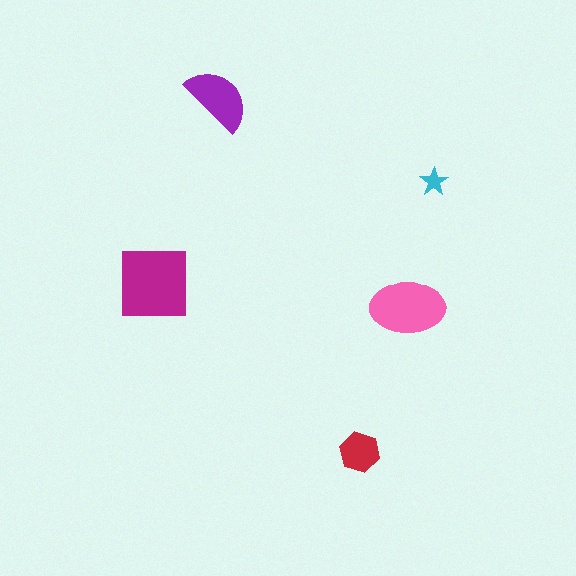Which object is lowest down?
The red hexagon is bottommost.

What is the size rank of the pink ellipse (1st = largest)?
2nd.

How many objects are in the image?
There are 5 objects in the image.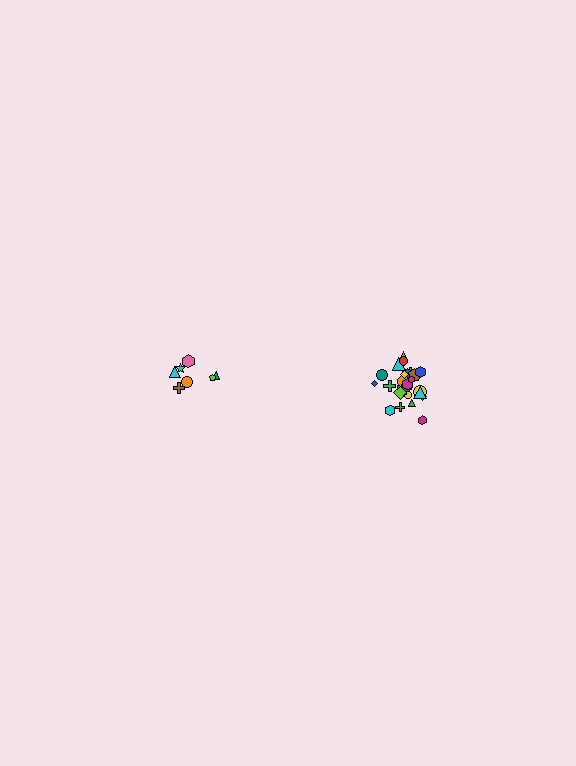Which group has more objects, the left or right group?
The right group.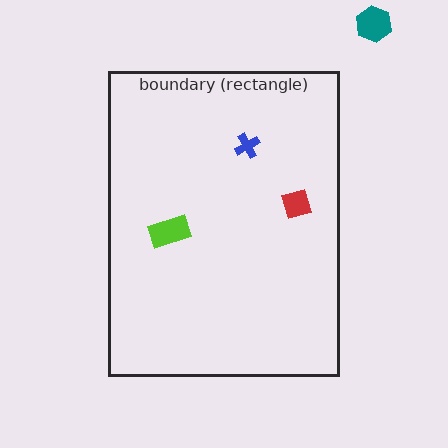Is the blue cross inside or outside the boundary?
Inside.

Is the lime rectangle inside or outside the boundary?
Inside.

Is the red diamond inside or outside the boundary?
Inside.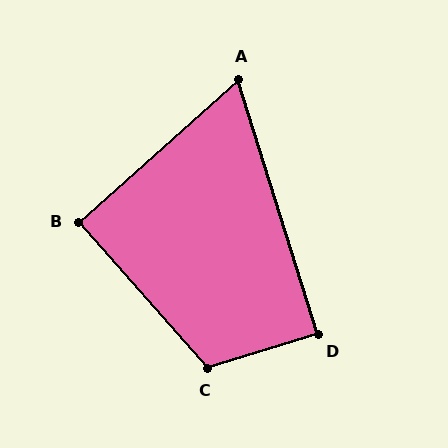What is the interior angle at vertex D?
Approximately 90 degrees (approximately right).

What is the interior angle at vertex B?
Approximately 90 degrees (approximately right).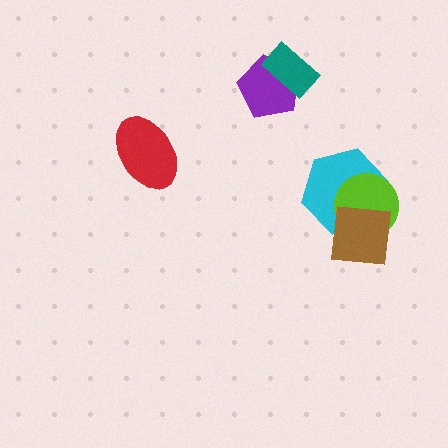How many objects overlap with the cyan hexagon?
2 objects overlap with the cyan hexagon.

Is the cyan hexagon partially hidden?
Yes, it is partially covered by another shape.